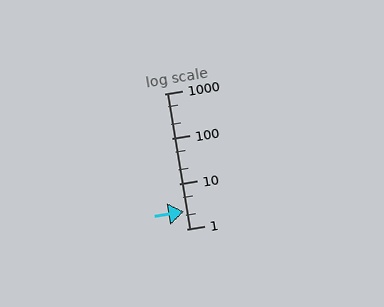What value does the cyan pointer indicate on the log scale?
The pointer indicates approximately 2.4.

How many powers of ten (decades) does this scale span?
The scale spans 3 decades, from 1 to 1000.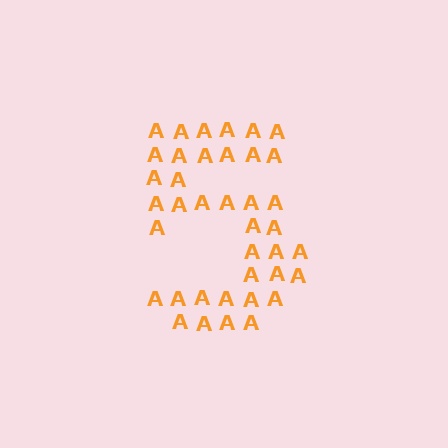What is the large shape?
The large shape is the digit 5.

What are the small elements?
The small elements are letter A's.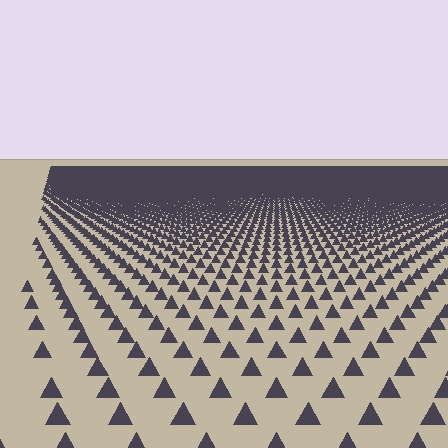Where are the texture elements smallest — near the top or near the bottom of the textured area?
Near the top.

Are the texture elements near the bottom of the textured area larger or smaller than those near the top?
Larger. Near the bottom, elements are closer to the viewer and appear at a bigger on-screen size.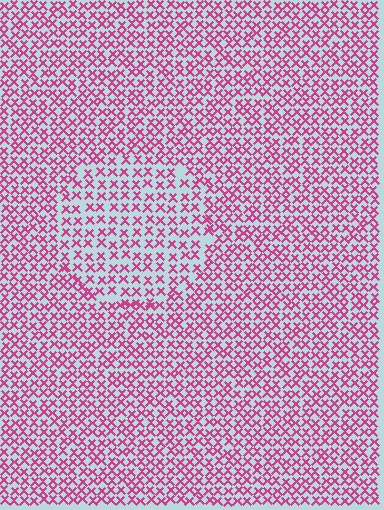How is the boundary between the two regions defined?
The boundary is defined by a change in element density (approximately 1.5x ratio). All elements are the same color, size, and shape.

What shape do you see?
I see a circle.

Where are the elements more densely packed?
The elements are more densely packed outside the circle boundary.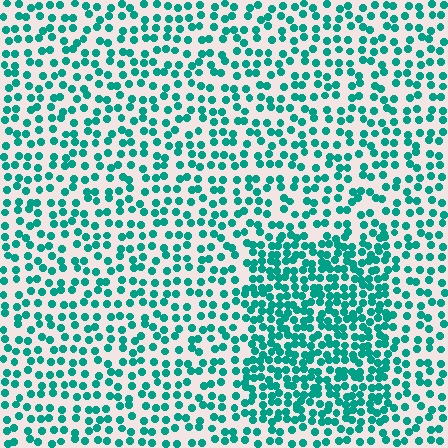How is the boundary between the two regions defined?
The boundary is defined by a change in element density (approximately 1.9x ratio). All elements are the same color, size, and shape.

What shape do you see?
I see a rectangle.